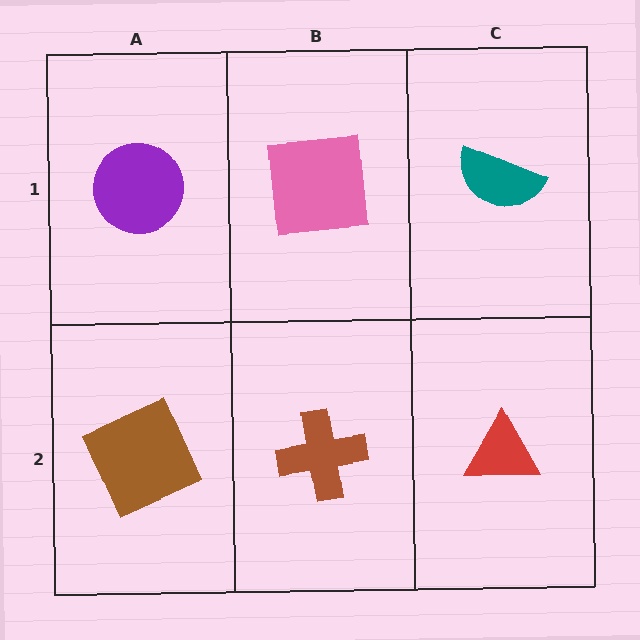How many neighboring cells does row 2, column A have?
2.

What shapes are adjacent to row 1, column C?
A red triangle (row 2, column C), a pink square (row 1, column B).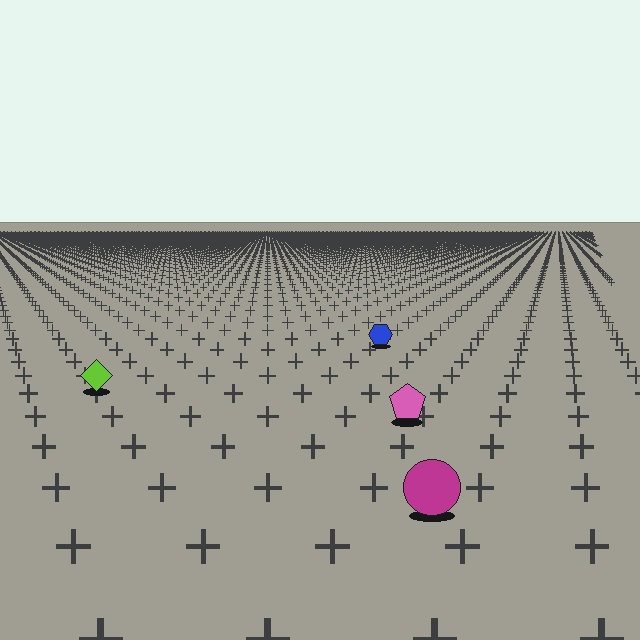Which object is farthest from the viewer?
The blue hexagon is farthest from the viewer. It appears smaller and the ground texture around it is denser.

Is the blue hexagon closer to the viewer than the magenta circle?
No. The magenta circle is closer — you can tell from the texture gradient: the ground texture is coarser near it.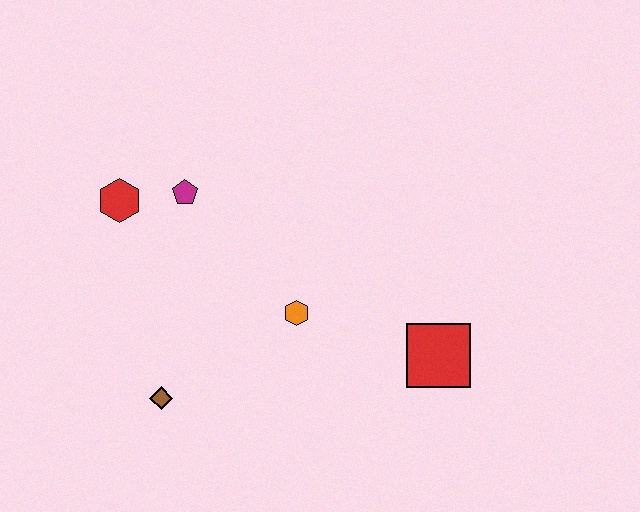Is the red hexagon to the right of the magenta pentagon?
No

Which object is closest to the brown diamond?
The orange hexagon is closest to the brown diamond.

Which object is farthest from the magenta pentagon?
The red square is farthest from the magenta pentagon.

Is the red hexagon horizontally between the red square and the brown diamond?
No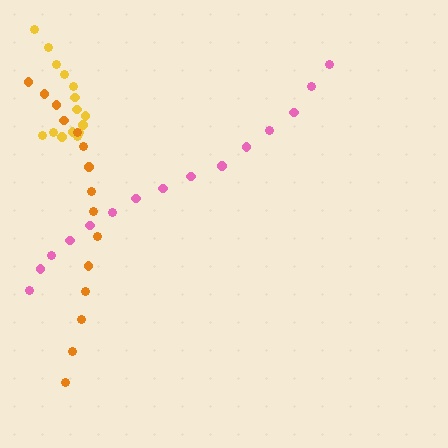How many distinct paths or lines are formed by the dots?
There are 3 distinct paths.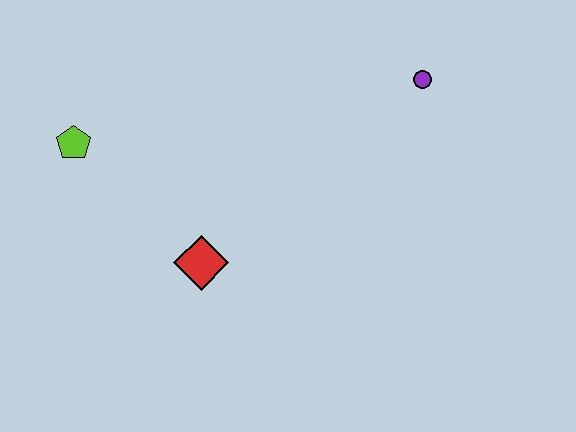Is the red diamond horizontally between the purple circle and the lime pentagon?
Yes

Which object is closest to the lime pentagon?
The red diamond is closest to the lime pentagon.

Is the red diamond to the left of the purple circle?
Yes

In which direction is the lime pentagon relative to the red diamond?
The lime pentagon is to the left of the red diamond.